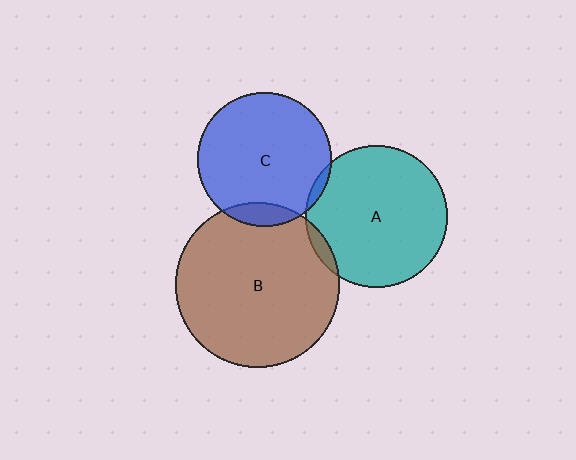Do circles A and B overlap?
Yes.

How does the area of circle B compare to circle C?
Approximately 1.5 times.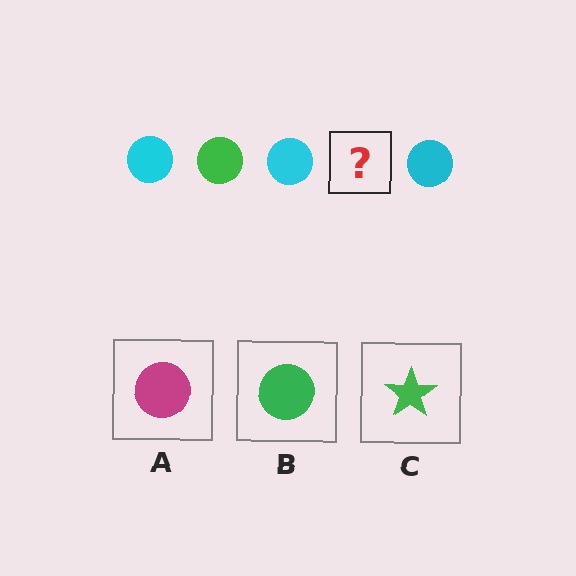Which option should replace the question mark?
Option B.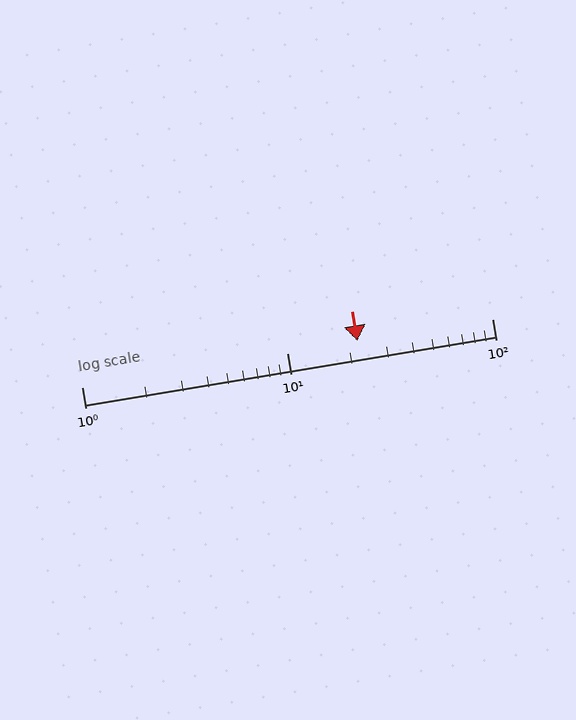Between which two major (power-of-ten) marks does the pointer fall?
The pointer is between 10 and 100.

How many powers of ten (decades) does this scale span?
The scale spans 2 decades, from 1 to 100.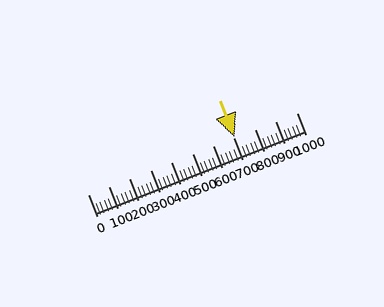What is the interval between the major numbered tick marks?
The major tick marks are spaced 100 units apart.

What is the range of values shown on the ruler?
The ruler shows values from 0 to 1000.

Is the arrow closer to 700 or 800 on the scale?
The arrow is closer to 700.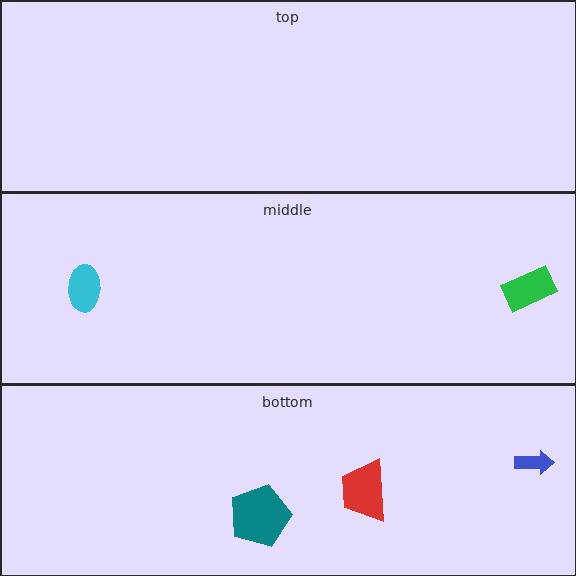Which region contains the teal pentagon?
The bottom region.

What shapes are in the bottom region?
The red trapezoid, the blue arrow, the teal pentagon.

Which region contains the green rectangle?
The middle region.